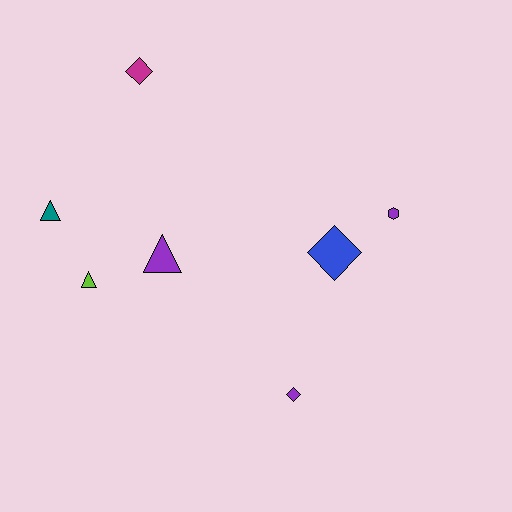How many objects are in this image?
There are 7 objects.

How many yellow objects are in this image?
There are no yellow objects.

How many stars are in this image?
There are no stars.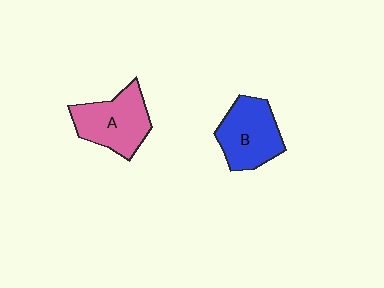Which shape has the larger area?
Shape A (pink).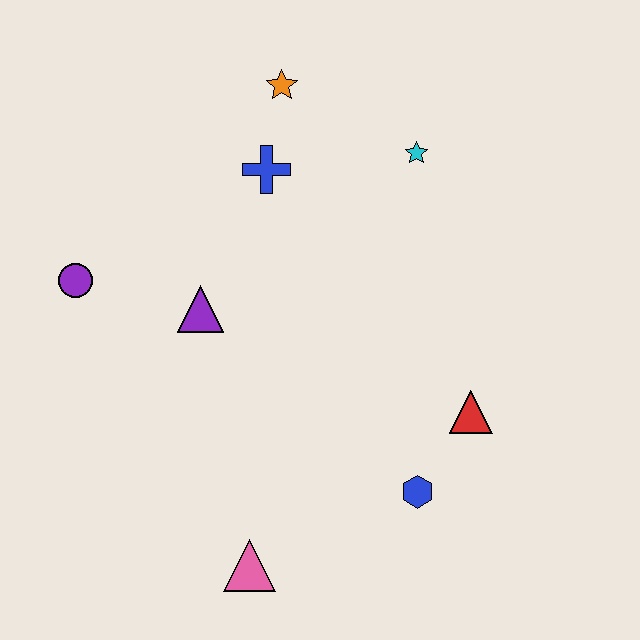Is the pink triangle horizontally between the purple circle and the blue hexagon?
Yes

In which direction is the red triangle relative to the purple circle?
The red triangle is to the right of the purple circle.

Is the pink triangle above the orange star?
No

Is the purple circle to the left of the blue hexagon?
Yes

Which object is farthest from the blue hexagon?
The orange star is farthest from the blue hexagon.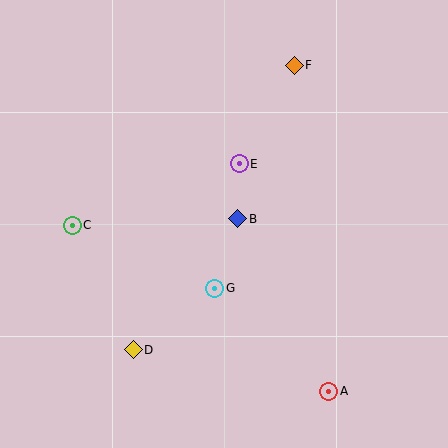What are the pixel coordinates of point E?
Point E is at (239, 164).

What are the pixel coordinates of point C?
Point C is at (72, 225).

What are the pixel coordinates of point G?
Point G is at (215, 288).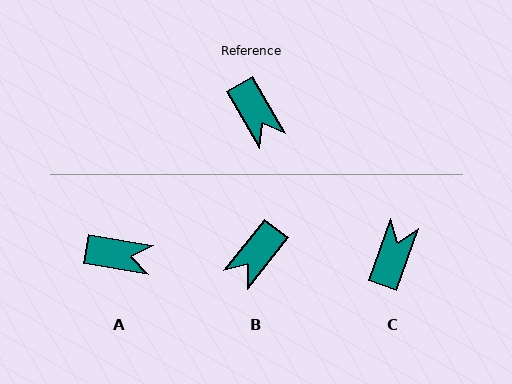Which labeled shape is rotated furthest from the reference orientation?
C, about 131 degrees away.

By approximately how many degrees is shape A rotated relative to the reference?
Approximately 50 degrees counter-clockwise.